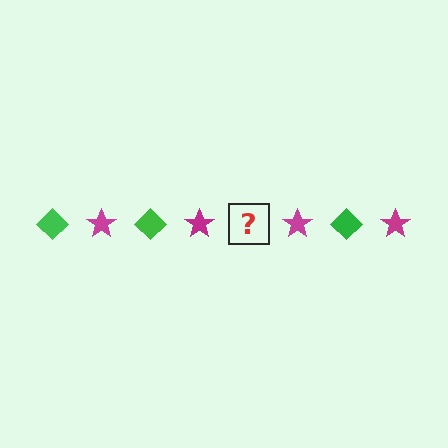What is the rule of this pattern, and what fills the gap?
The rule is that the pattern alternates between green diamond and magenta star. The gap should be filled with a green diamond.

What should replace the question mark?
The question mark should be replaced with a green diamond.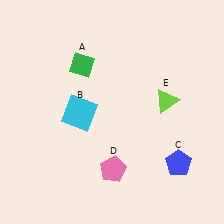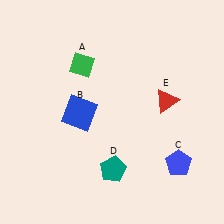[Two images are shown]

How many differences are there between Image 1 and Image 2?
There are 3 differences between the two images.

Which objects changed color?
B changed from cyan to blue. D changed from pink to teal. E changed from lime to red.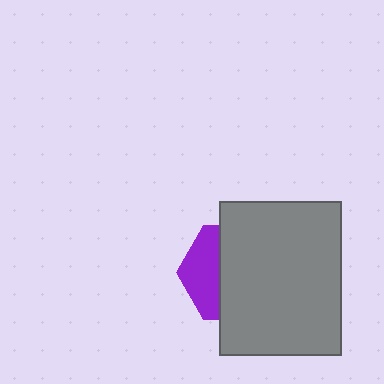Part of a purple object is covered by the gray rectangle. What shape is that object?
It is a hexagon.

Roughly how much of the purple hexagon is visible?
A small part of it is visible (roughly 37%).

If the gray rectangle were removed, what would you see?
You would see the complete purple hexagon.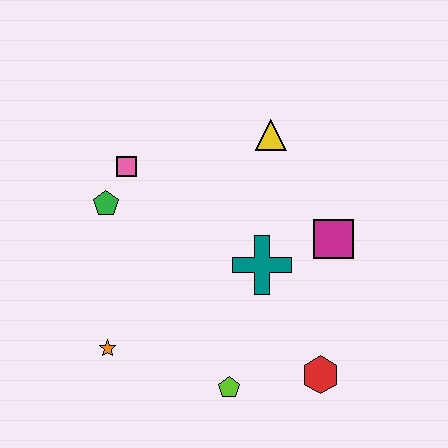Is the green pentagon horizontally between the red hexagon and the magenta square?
No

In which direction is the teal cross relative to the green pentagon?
The teal cross is to the right of the green pentagon.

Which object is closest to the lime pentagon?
The red hexagon is closest to the lime pentagon.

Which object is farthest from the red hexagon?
The pink square is farthest from the red hexagon.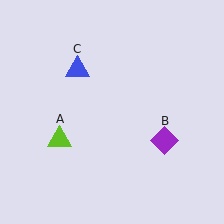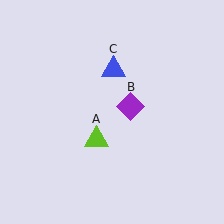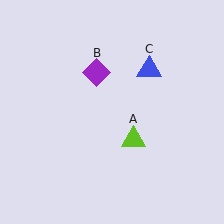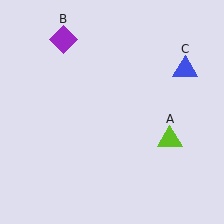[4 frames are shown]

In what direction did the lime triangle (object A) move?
The lime triangle (object A) moved right.